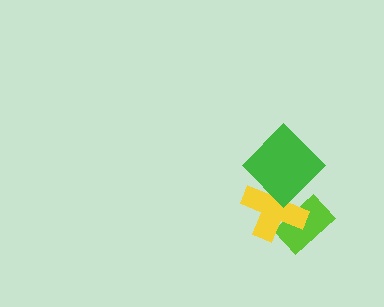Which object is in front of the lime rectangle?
The yellow cross is in front of the lime rectangle.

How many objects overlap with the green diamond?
1 object overlaps with the green diamond.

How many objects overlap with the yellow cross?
2 objects overlap with the yellow cross.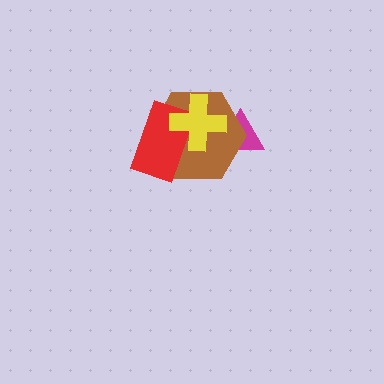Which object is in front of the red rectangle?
The yellow cross is in front of the red rectangle.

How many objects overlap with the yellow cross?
3 objects overlap with the yellow cross.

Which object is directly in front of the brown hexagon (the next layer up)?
The red rectangle is directly in front of the brown hexagon.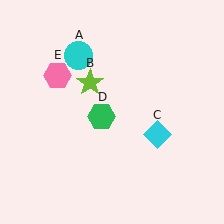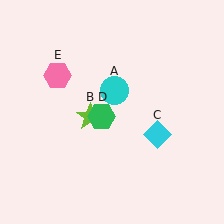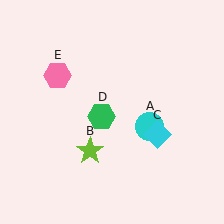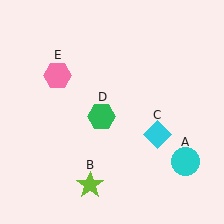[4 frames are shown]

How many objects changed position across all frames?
2 objects changed position: cyan circle (object A), lime star (object B).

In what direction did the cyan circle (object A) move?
The cyan circle (object A) moved down and to the right.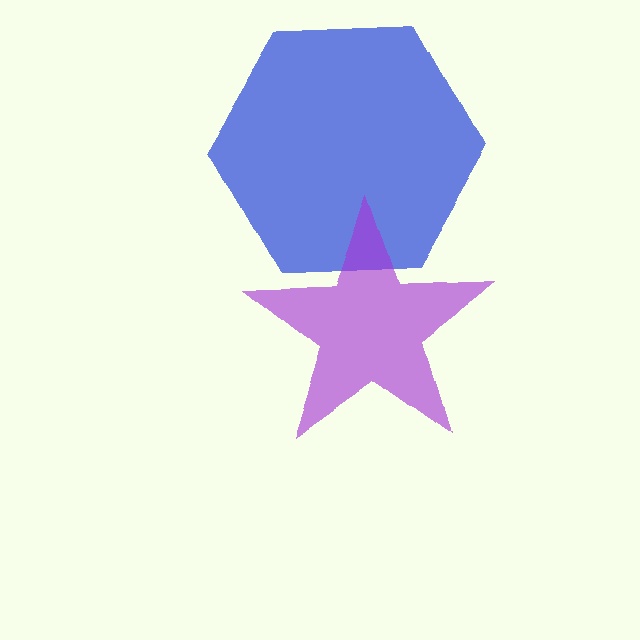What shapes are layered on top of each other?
The layered shapes are: a blue hexagon, a purple star.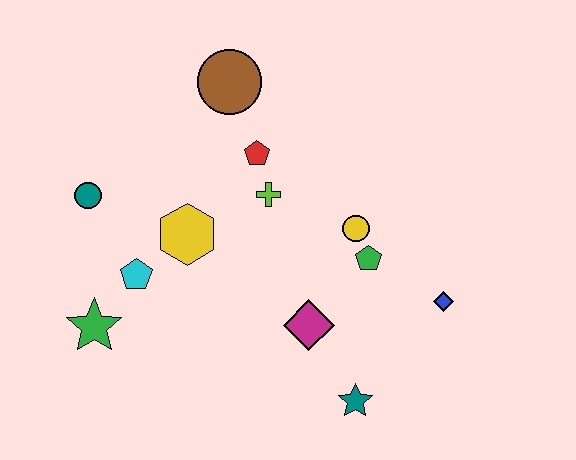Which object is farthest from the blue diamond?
The teal circle is farthest from the blue diamond.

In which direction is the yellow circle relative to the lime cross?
The yellow circle is to the right of the lime cross.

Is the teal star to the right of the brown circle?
Yes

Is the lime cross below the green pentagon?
No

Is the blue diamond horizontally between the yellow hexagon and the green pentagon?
No